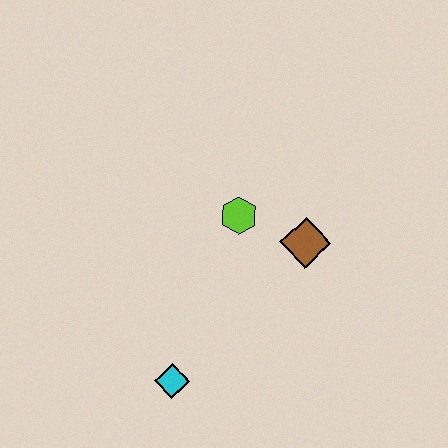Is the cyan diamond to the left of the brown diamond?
Yes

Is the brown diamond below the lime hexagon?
Yes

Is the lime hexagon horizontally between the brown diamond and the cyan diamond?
Yes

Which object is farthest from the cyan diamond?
The brown diamond is farthest from the cyan diamond.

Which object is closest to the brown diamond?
The lime hexagon is closest to the brown diamond.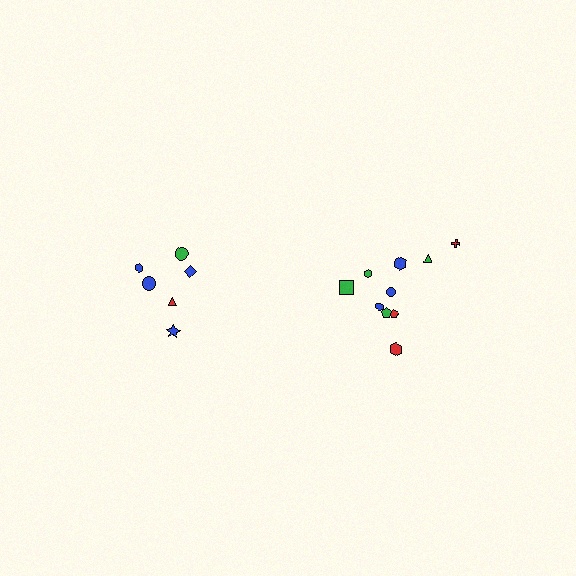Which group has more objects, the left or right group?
The right group.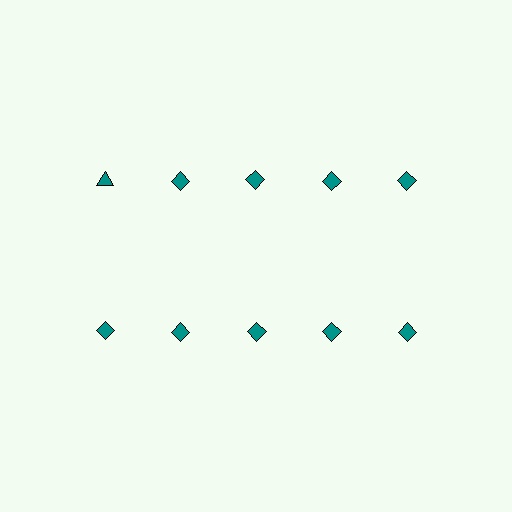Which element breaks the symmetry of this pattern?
The teal triangle in the top row, leftmost column breaks the symmetry. All other shapes are teal diamonds.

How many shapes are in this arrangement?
There are 10 shapes arranged in a grid pattern.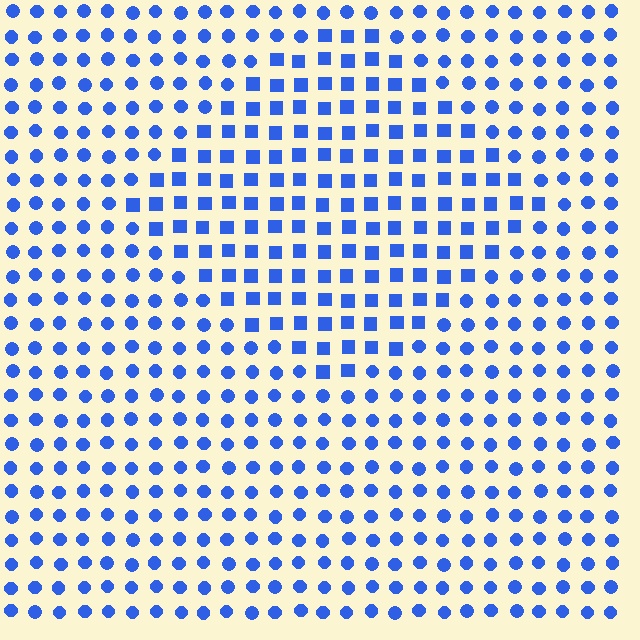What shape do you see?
I see a diamond.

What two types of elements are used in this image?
The image uses squares inside the diamond region and circles outside it.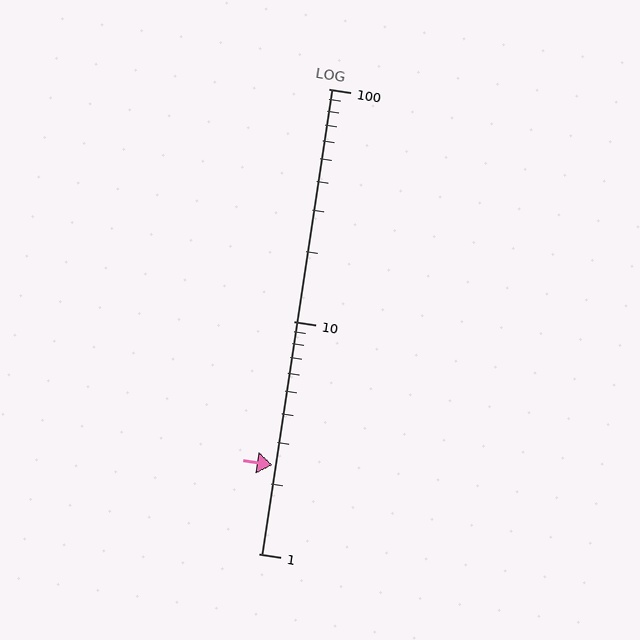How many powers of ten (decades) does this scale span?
The scale spans 2 decades, from 1 to 100.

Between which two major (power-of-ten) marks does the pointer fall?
The pointer is between 1 and 10.